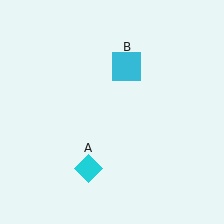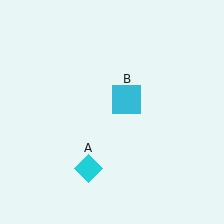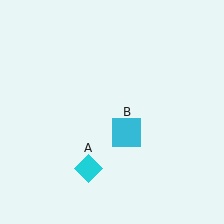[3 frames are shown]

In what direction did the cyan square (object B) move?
The cyan square (object B) moved down.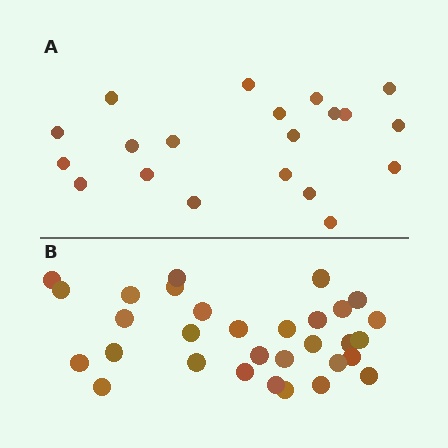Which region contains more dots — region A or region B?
Region B (the bottom region) has more dots.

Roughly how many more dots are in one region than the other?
Region B has roughly 12 or so more dots than region A.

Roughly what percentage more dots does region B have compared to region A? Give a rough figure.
About 55% more.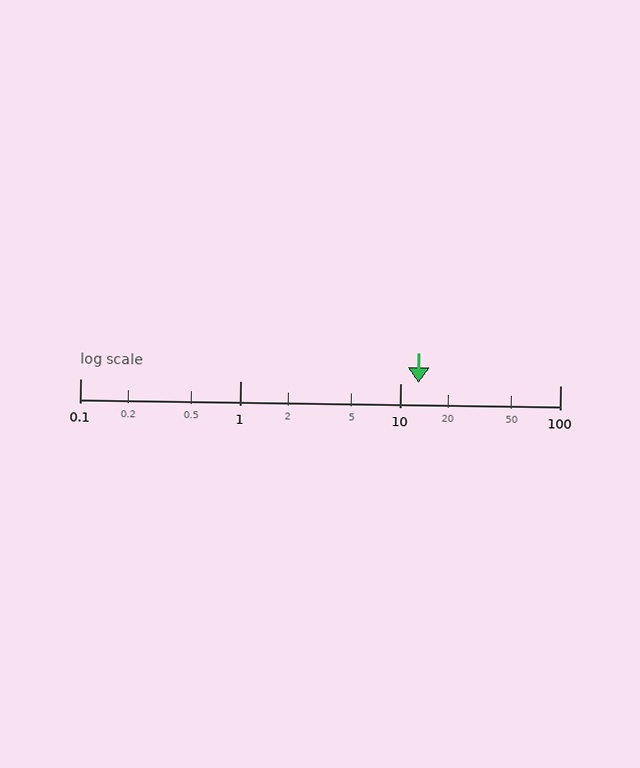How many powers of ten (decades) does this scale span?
The scale spans 3 decades, from 0.1 to 100.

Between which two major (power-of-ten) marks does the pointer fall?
The pointer is between 10 and 100.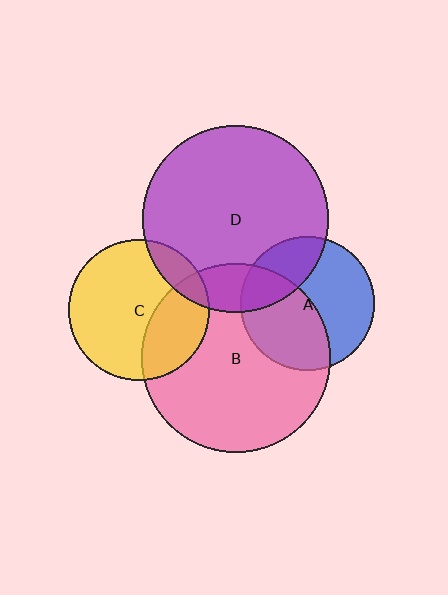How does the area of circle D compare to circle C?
Approximately 1.8 times.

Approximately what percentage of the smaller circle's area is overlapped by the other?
Approximately 45%.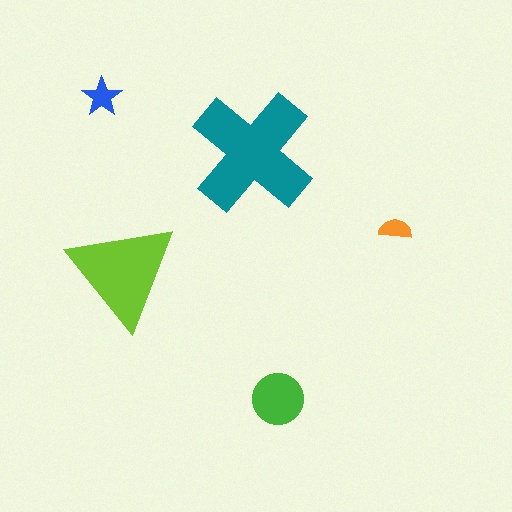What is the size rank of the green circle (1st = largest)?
3rd.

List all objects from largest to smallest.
The teal cross, the lime triangle, the green circle, the blue star, the orange semicircle.